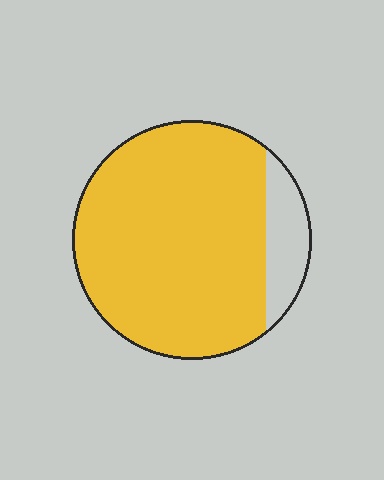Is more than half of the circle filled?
Yes.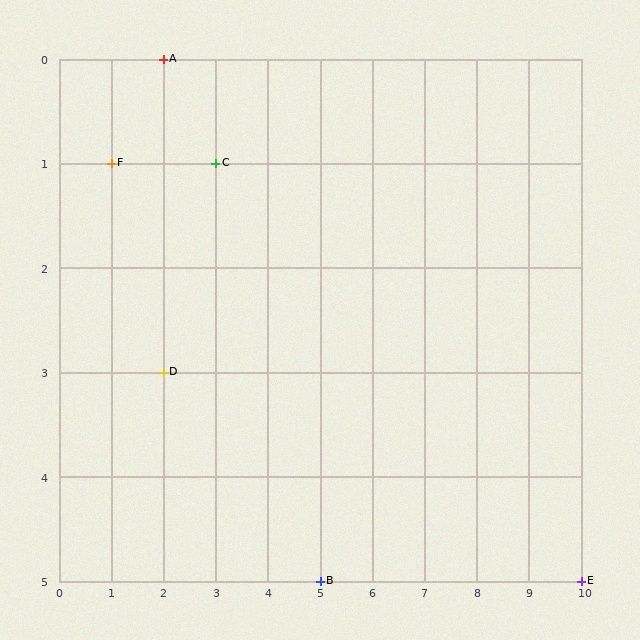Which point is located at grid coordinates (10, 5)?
Point E is at (10, 5).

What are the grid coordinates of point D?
Point D is at grid coordinates (2, 3).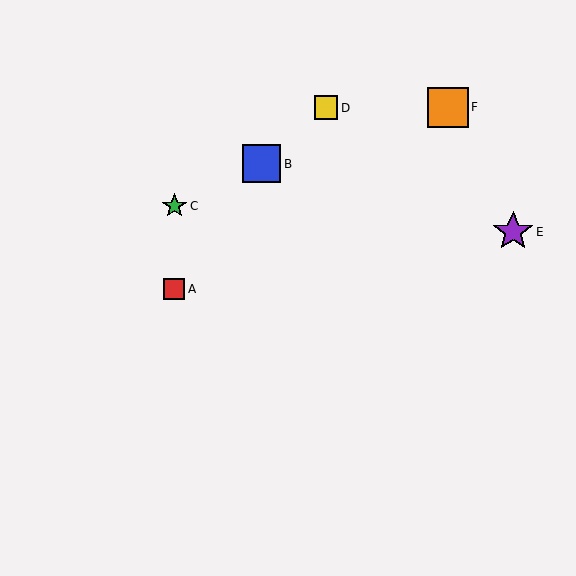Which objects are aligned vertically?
Objects A, C are aligned vertically.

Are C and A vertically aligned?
Yes, both are at x≈174.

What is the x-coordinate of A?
Object A is at x≈174.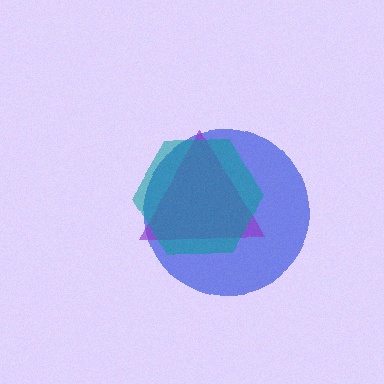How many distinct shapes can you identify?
There are 3 distinct shapes: a blue circle, a purple triangle, a teal hexagon.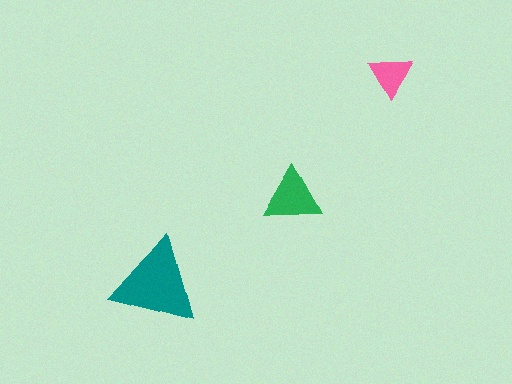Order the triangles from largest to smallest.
the teal one, the green one, the pink one.